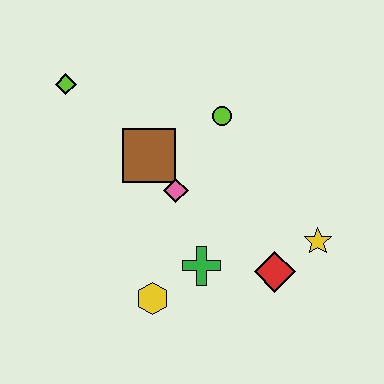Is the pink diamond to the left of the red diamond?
Yes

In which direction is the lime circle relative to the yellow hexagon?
The lime circle is above the yellow hexagon.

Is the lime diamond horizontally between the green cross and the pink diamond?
No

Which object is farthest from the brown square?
The yellow star is farthest from the brown square.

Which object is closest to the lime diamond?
The brown square is closest to the lime diamond.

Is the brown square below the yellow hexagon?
No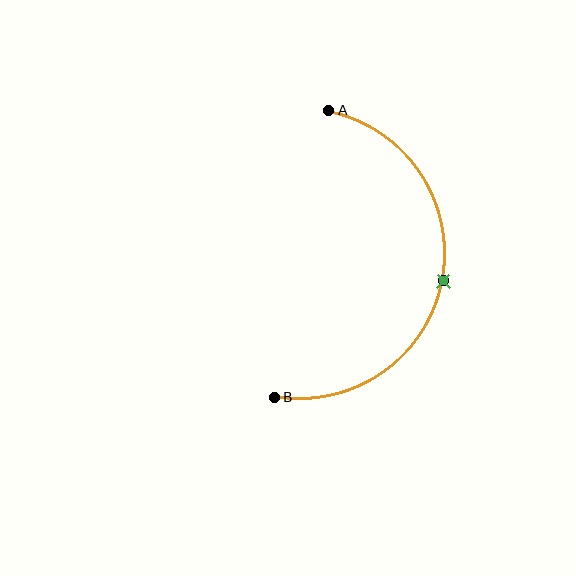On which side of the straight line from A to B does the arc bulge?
The arc bulges to the right of the straight line connecting A and B.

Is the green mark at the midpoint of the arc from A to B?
Yes. The green mark lies on the arc at equal arc-length from both A and B — it is the arc midpoint.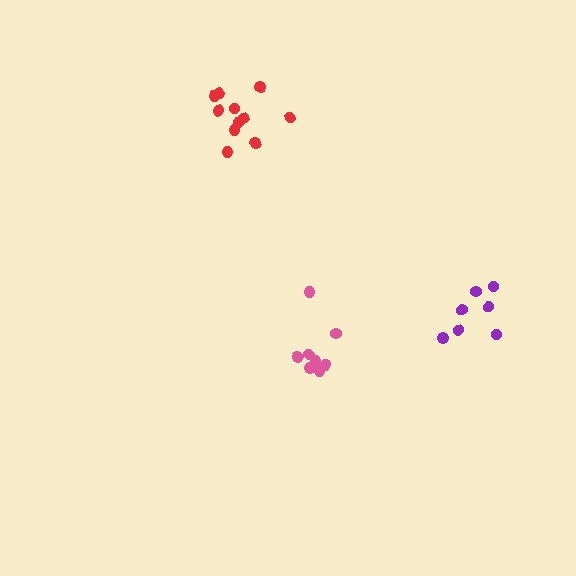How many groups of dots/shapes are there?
There are 3 groups.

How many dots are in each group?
Group 1: 8 dots, Group 2: 11 dots, Group 3: 7 dots (26 total).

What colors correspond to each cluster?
The clusters are colored: pink, red, purple.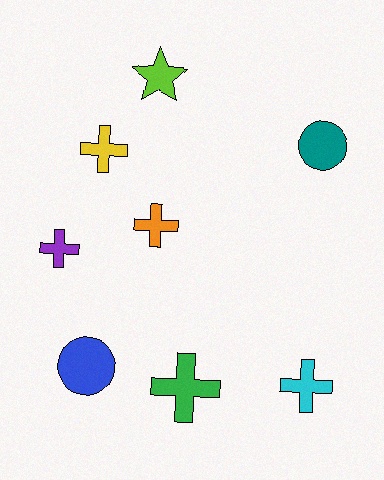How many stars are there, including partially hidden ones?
There is 1 star.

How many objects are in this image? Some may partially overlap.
There are 8 objects.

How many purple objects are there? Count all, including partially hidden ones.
There is 1 purple object.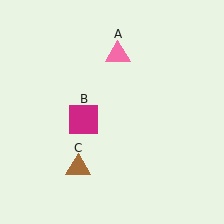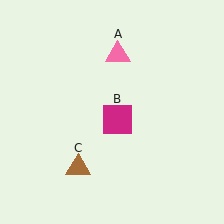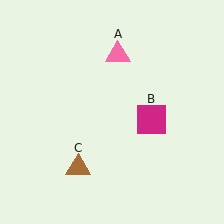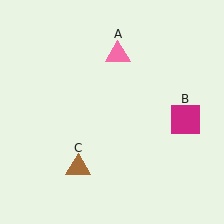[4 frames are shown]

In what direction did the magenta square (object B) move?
The magenta square (object B) moved right.